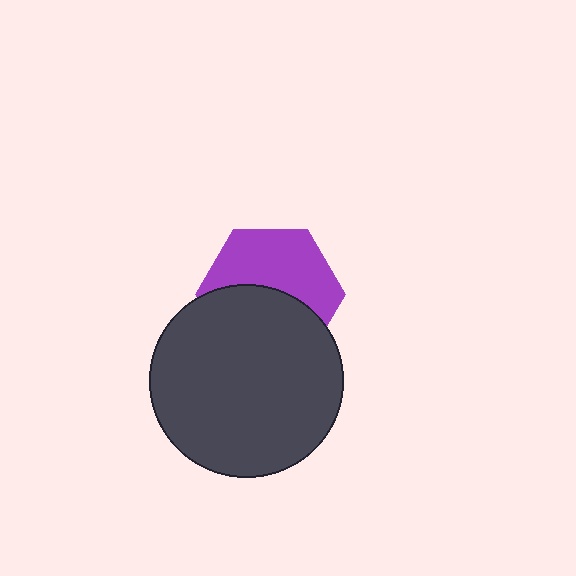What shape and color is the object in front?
The object in front is a dark gray circle.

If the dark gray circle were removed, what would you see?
You would see the complete purple hexagon.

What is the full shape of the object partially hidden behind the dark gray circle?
The partially hidden object is a purple hexagon.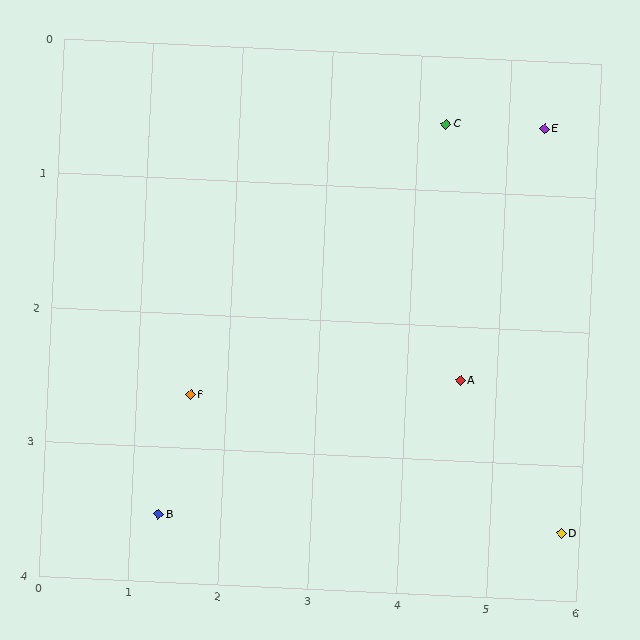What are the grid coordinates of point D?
Point D is at approximately (5.8, 3.5).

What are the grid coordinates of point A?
Point A is at approximately (4.6, 2.4).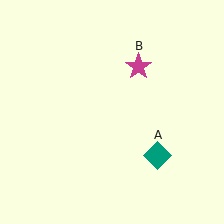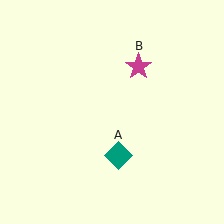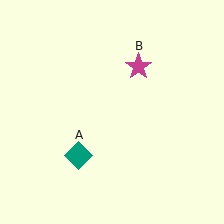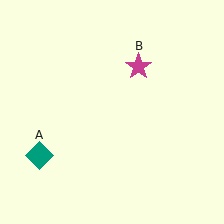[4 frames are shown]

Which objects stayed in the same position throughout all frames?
Magenta star (object B) remained stationary.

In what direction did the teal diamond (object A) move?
The teal diamond (object A) moved left.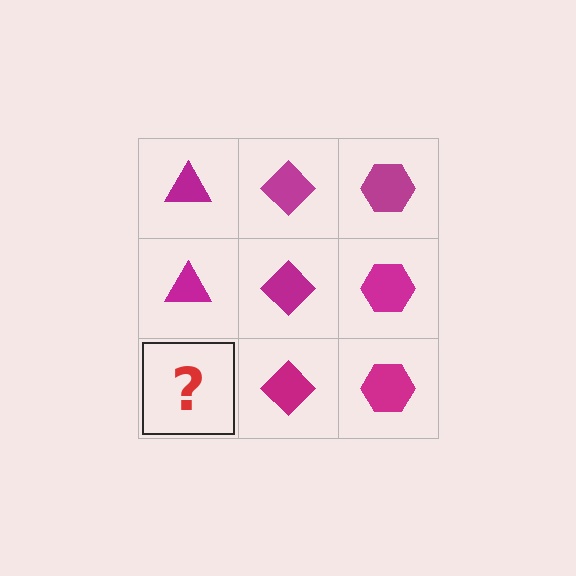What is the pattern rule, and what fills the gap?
The rule is that each column has a consistent shape. The gap should be filled with a magenta triangle.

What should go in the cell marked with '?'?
The missing cell should contain a magenta triangle.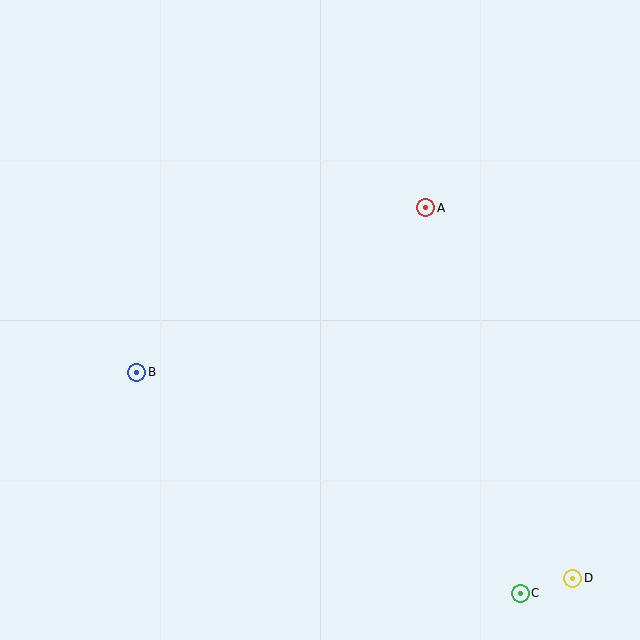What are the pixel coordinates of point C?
Point C is at (520, 593).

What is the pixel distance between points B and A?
The distance between B and A is 333 pixels.